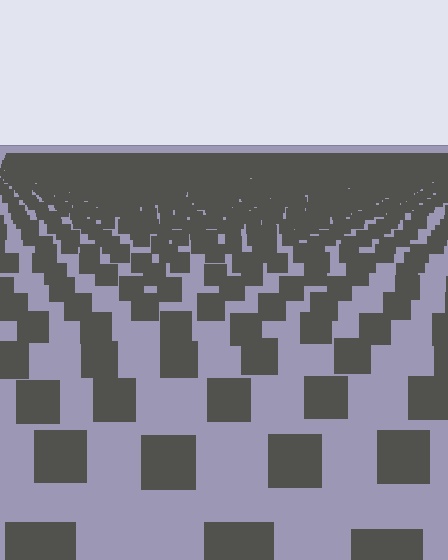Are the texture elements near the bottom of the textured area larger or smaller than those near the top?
Larger. Near the bottom, elements are closer to the viewer and appear at a bigger on-screen size.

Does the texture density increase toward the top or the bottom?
Density increases toward the top.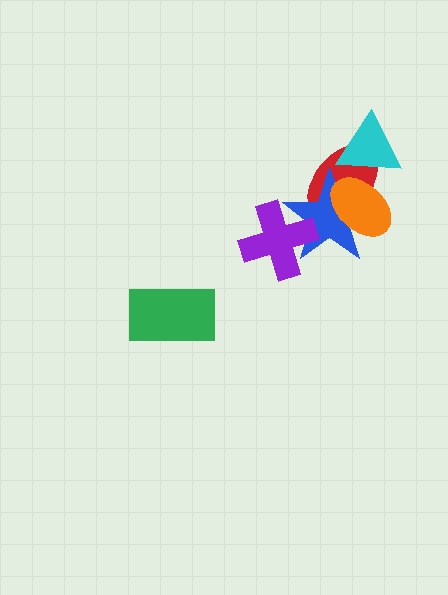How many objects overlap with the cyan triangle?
2 objects overlap with the cyan triangle.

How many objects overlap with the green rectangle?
0 objects overlap with the green rectangle.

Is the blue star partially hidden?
Yes, it is partially covered by another shape.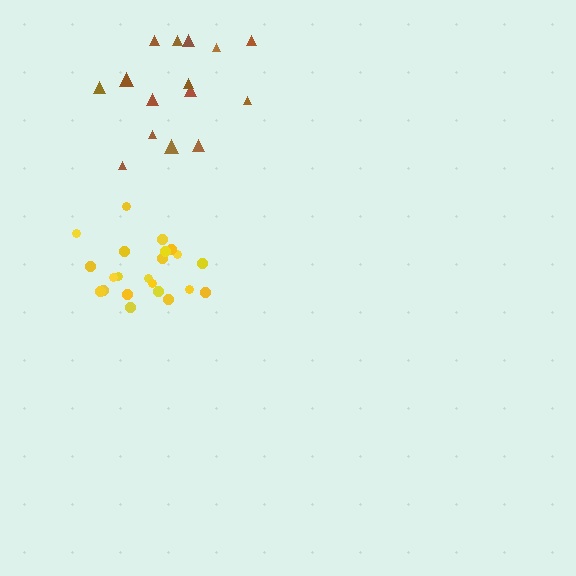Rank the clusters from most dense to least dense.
yellow, brown.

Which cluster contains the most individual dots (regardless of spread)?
Yellow (22).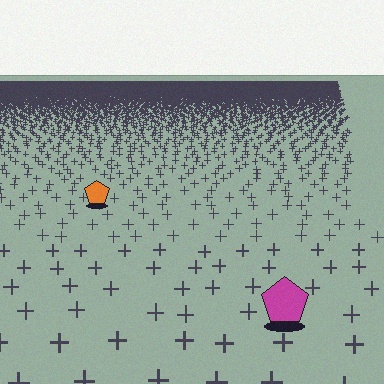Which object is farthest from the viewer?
The orange pentagon is farthest from the viewer. It appears smaller and the ground texture around it is denser.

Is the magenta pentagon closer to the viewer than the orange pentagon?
Yes. The magenta pentagon is closer — you can tell from the texture gradient: the ground texture is coarser near it.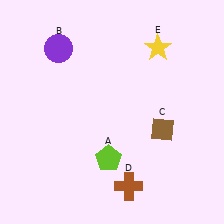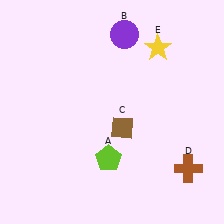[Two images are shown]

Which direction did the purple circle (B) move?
The purple circle (B) moved right.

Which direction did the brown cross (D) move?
The brown cross (D) moved right.